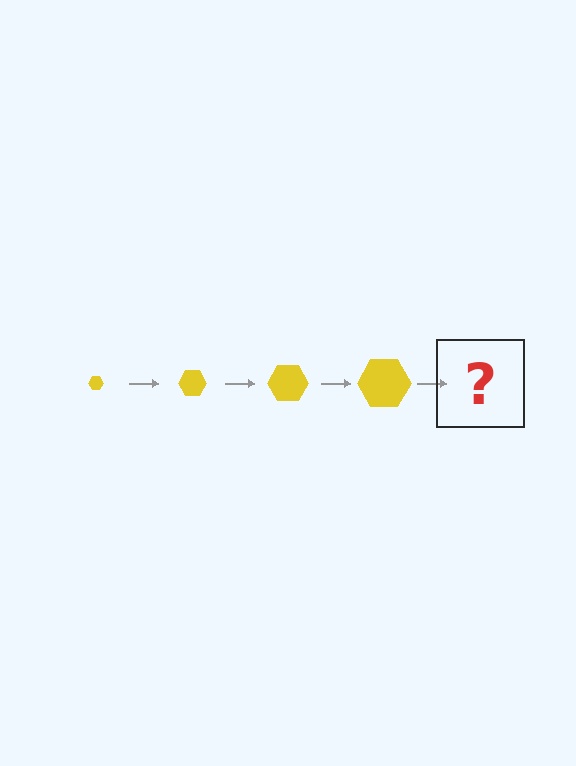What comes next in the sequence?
The next element should be a yellow hexagon, larger than the previous one.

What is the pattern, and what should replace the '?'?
The pattern is that the hexagon gets progressively larger each step. The '?' should be a yellow hexagon, larger than the previous one.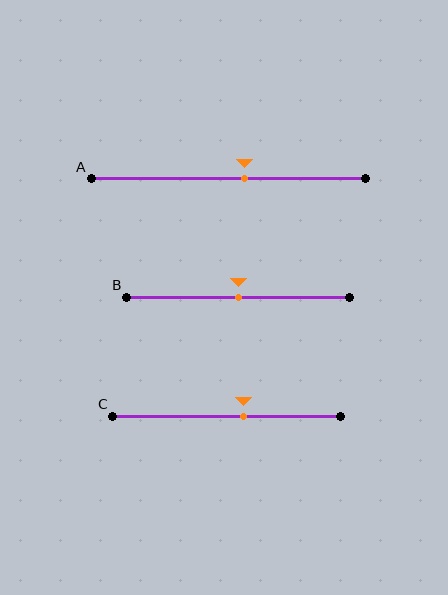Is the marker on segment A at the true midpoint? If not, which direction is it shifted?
No, the marker on segment A is shifted to the right by about 6% of the segment length.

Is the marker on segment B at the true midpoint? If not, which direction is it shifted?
Yes, the marker on segment B is at the true midpoint.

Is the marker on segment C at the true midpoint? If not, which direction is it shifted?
No, the marker on segment C is shifted to the right by about 7% of the segment length.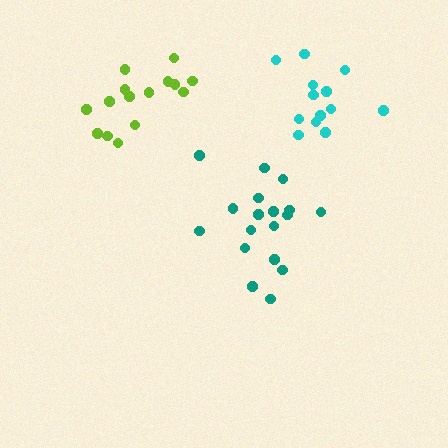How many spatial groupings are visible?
There are 3 spatial groupings.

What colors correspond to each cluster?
The clusters are colored: cyan, lime, teal.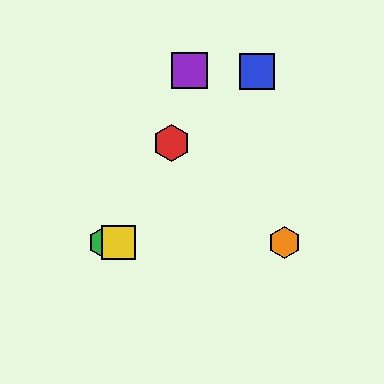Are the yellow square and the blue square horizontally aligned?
No, the yellow square is at y≈242 and the blue square is at y≈72.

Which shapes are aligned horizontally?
The green hexagon, the yellow square, the orange hexagon are aligned horizontally.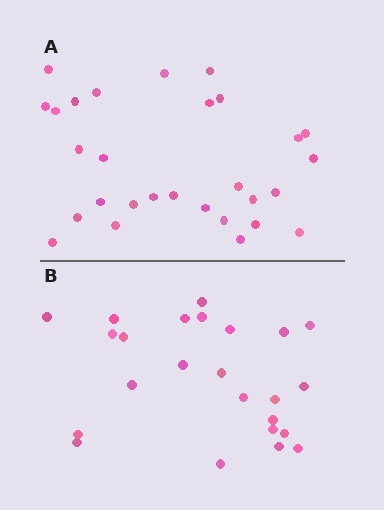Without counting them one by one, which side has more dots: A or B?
Region A (the top region) has more dots.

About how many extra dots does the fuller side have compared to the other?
Region A has about 5 more dots than region B.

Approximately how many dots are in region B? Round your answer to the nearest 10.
About 20 dots. (The exact count is 24, which rounds to 20.)